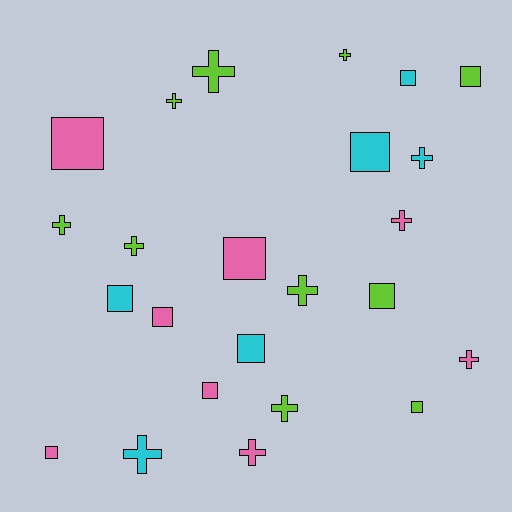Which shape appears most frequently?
Square, with 12 objects.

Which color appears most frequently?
Lime, with 10 objects.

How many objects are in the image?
There are 24 objects.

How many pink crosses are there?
There are 3 pink crosses.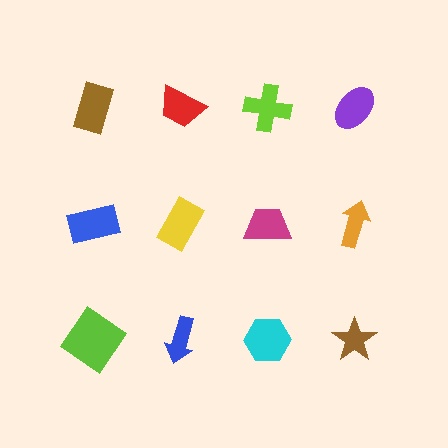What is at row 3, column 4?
A brown star.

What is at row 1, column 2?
A red trapezoid.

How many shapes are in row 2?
4 shapes.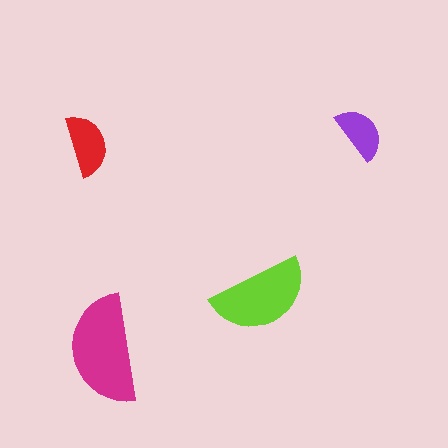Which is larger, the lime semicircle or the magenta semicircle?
The magenta one.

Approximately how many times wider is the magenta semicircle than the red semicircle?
About 2 times wider.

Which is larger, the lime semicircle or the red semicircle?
The lime one.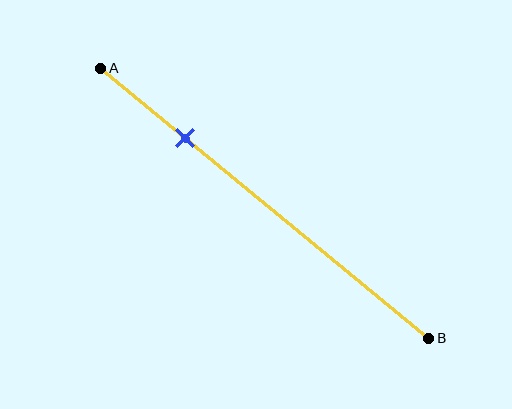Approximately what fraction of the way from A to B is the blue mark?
The blue mark is approximately 25% of the way from A to B.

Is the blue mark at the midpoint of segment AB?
No, the mark is at about 25% from A, not at the 50% midpoint.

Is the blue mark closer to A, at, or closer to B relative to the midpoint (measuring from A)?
The blue mark is closer to point A than the midpoint of segment AB.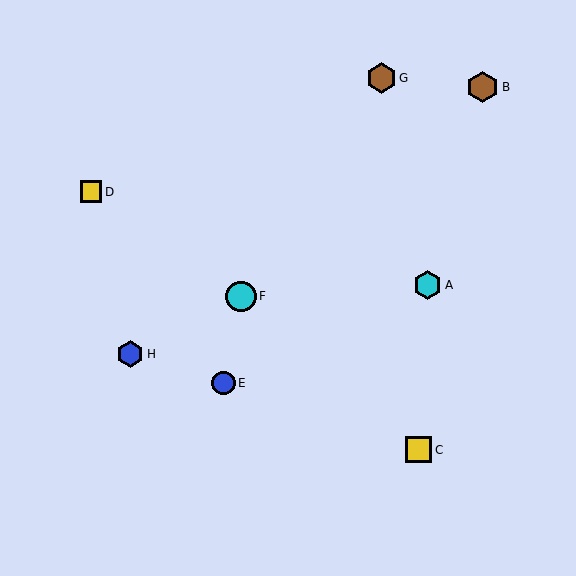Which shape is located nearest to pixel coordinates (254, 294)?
The cyan circle (labeled F) at (241, 296) is nearest to that location.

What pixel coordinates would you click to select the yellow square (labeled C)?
Click at (419, 450) to select the yellow square C.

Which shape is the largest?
The brown hexagon (labeled B) is the largest.